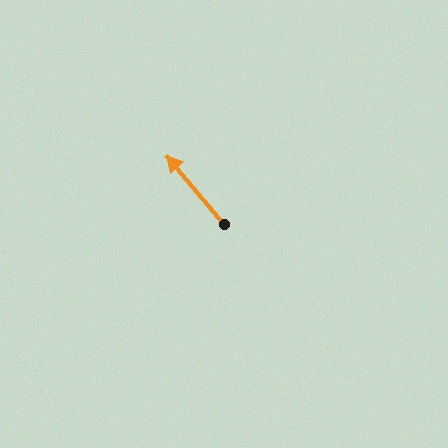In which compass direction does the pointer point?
Northwest.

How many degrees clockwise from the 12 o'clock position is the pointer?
Approximately 320 degrees.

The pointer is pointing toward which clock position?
Roughly 11 o'clock.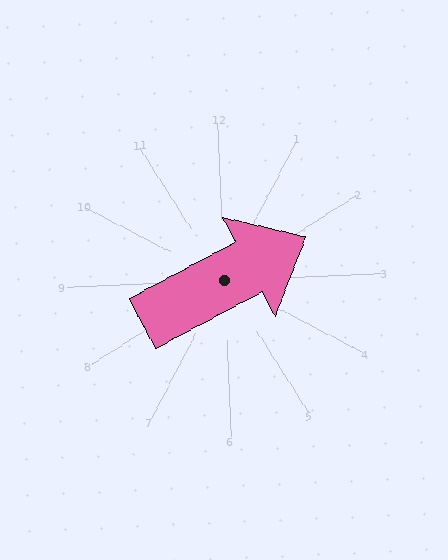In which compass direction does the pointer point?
Northeast.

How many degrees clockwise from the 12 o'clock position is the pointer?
Approximately 64 degrees.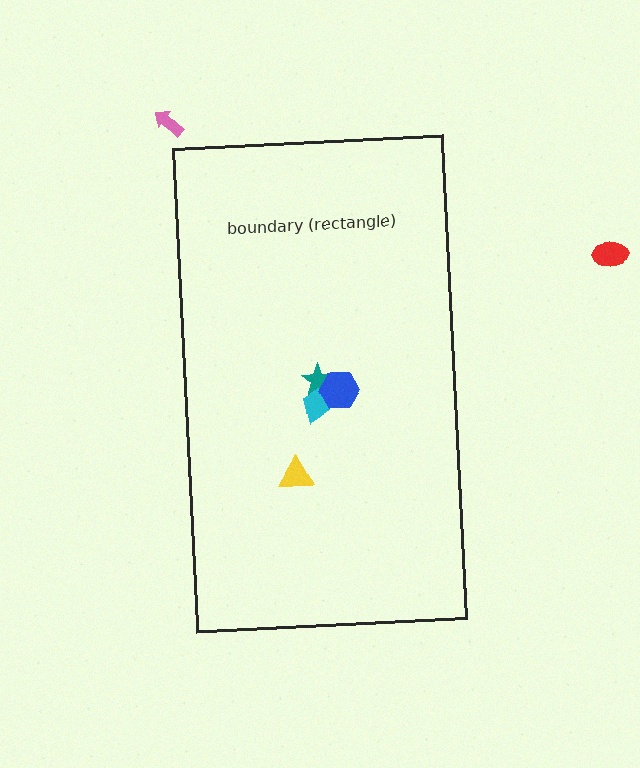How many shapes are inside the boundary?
4 inside, 2 outside.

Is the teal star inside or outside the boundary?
Inside.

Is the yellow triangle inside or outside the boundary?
Inside.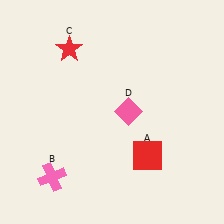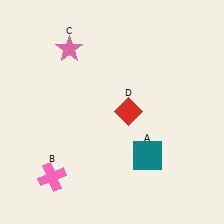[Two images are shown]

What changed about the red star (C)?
In Image 1, C is red. In Image 2, it changed to pink.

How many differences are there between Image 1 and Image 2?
There are 3 differences between the two images.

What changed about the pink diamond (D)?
In Image 1, D is pink. In Image 2, it changed to red.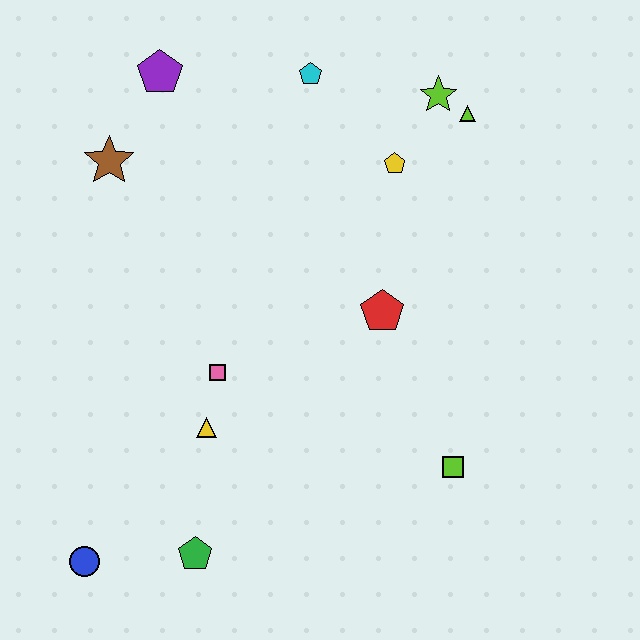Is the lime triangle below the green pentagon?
No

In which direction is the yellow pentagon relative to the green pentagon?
The yellow pentagon is above the green pentagon.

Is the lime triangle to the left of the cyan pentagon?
No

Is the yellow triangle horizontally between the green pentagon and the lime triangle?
Yes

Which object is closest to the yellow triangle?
The pink square is closest to the yellow triangle.